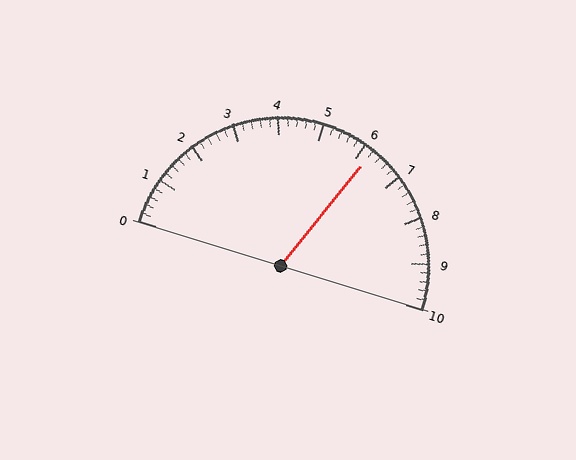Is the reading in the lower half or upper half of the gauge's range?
The reading is in the upper half of the range (0 to 10).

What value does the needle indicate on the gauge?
The needle indicates approximately 6.2.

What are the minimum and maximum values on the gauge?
The gauge ranges from 0 to 10.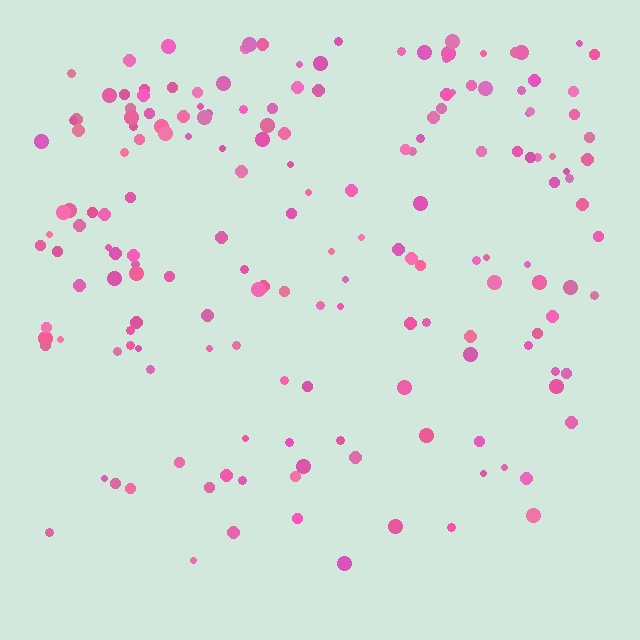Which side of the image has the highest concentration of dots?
The top.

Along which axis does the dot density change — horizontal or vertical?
Vertical.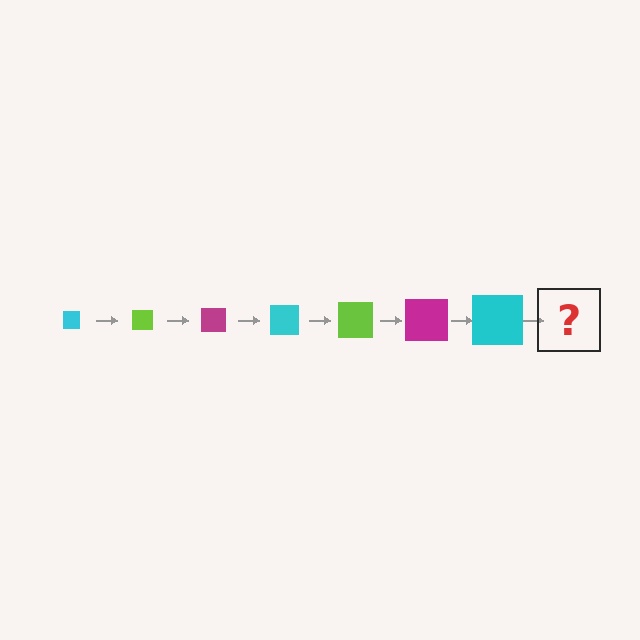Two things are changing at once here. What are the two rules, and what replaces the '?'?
The two rules are that the square grows larger each step and the color cycles through cyan, lime, and magenta. The '?' should be a lime square, larger than the previous one.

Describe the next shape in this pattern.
It should be a lime square, larger than the previous one.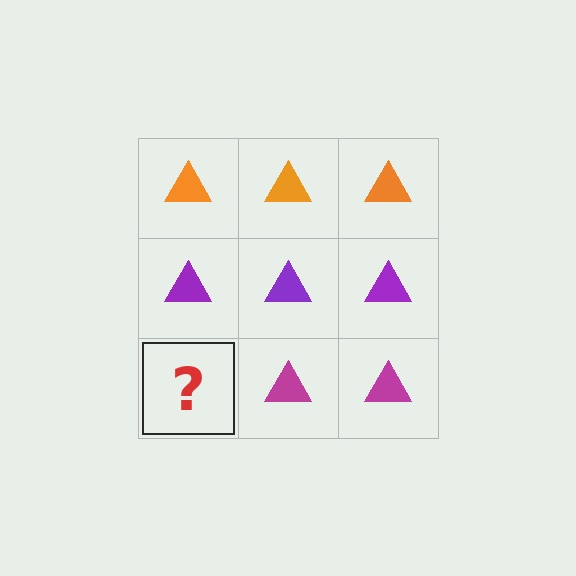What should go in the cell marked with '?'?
The missing cell should contain a magenta triangle.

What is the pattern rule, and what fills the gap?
The rule is that each row has a consistent color. The gap should be filled with a magenta triangle.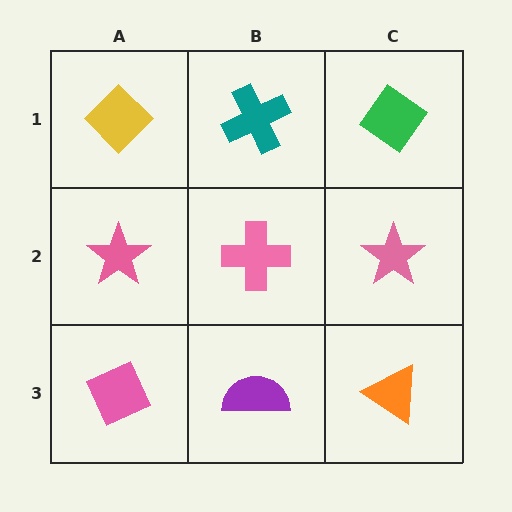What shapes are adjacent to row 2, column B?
A teal cross (row 1, column B), a purple semicircle (row 3, column B), a pink star (row 2, column A), a pink star (row 2, column C).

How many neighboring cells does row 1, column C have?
2.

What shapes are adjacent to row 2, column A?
A yellow diamond (row 1, column A), a pink diamond (row 3, column A), a pink cross (row 2, column B).